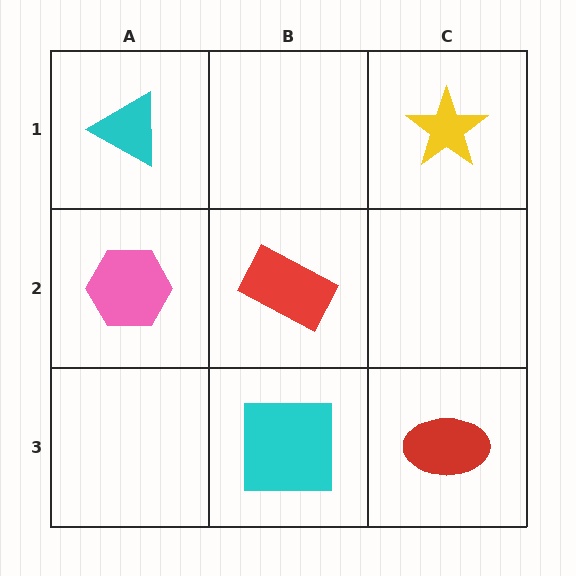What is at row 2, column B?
A red rectangle.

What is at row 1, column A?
A cyan triangle.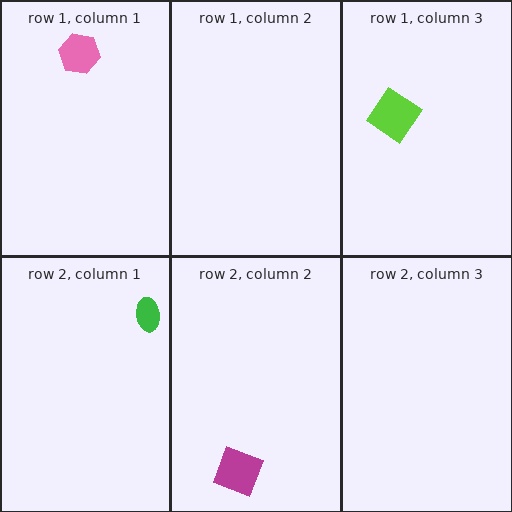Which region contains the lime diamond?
The row 1, column 3 region.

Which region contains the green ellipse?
The row 2, column 1 region.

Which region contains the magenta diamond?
The row 2, column 2 region.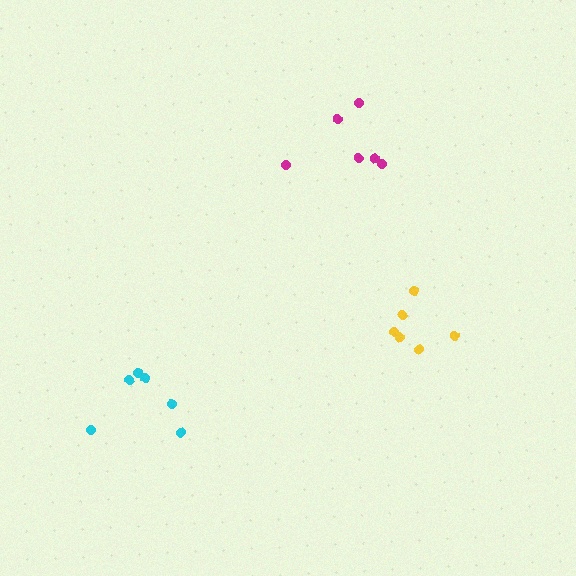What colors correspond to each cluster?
The clusters are colored: yellow, cyan, magenta.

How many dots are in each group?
Group 1: 6 dots, Group 2: 6 dots, Group 3: 6 dots (18 total).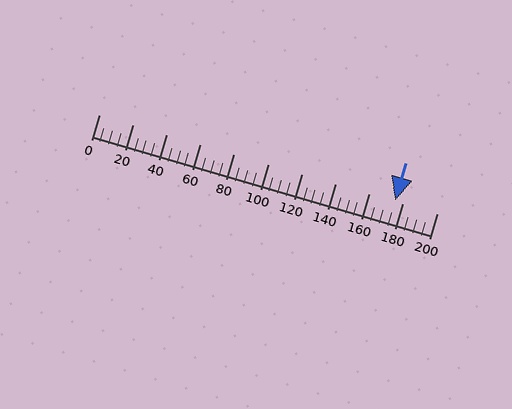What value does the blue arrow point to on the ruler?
The blue arrow points to approximately 175.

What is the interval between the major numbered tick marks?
The major tick marks are spaced 20 units apart.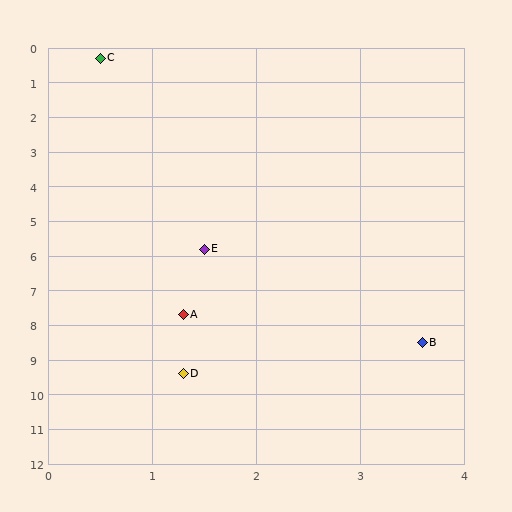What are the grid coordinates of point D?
Point D is at approximately (1.3, 9.4).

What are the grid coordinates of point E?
Point E is at approximately (1.5, 5.8).